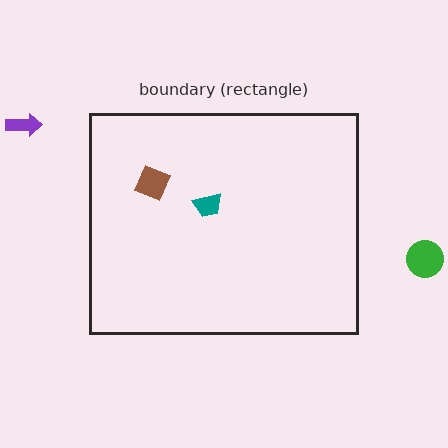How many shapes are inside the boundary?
2 inside, 2 outside.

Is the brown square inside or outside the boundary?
Inside.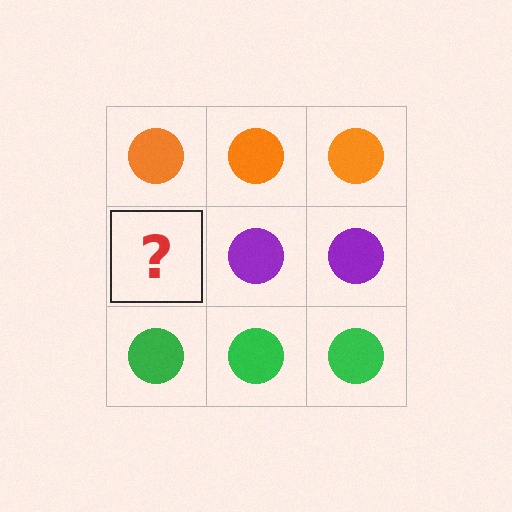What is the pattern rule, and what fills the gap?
The rule is that each row has a consistent color. The gap should be filled with a purple circle.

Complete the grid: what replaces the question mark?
The question mark should be replaced with a purple circle.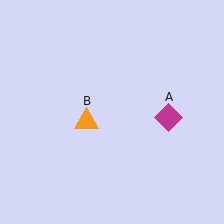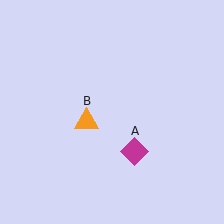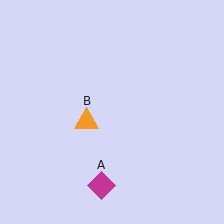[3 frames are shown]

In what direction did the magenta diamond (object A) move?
The magenta diamond (object A) moved down and to the left.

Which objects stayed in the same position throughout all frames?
Orange triangle (object B) remained stationary.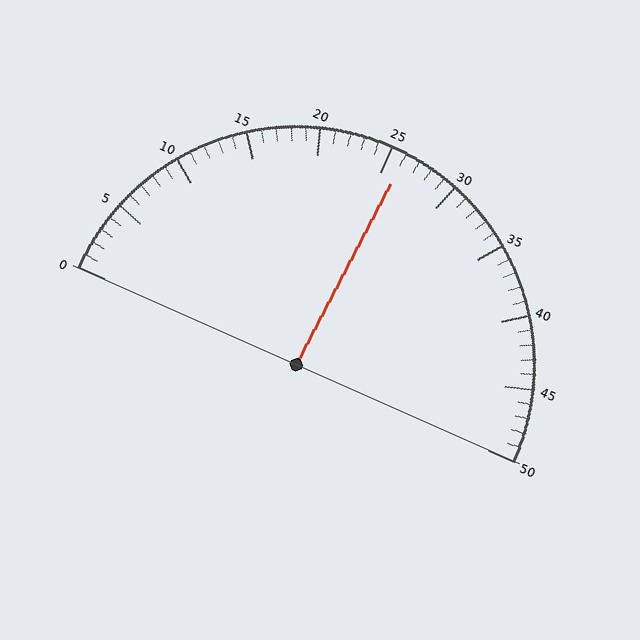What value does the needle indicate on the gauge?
The needle indicates approximately 26.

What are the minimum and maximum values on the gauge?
The gauge ranges from 0 to 50.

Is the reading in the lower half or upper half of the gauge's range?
The reading is in the upper half of the range (0 to 50).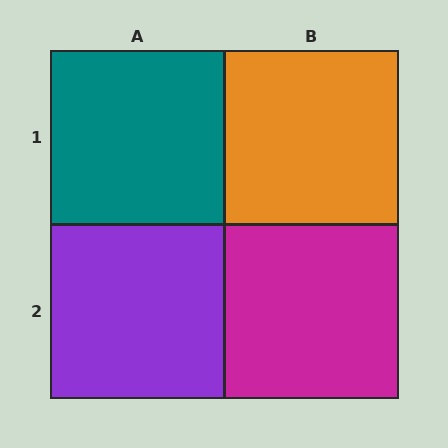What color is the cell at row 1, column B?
Orange.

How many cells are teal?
1 cell is teal.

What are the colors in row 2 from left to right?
Purple, magenta.